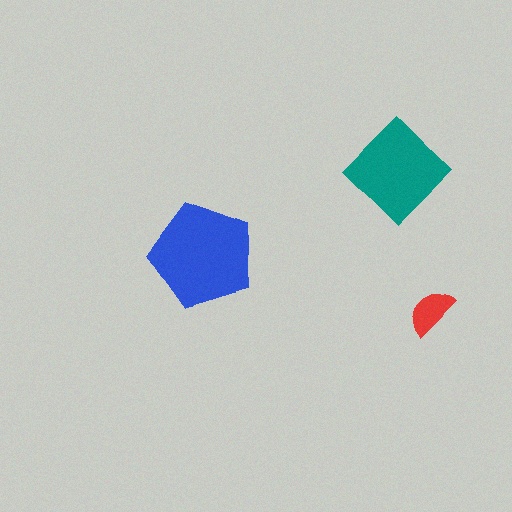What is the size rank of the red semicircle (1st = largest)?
3rd.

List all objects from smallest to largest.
The red semicircle, the teal diamond, the blue pentagon.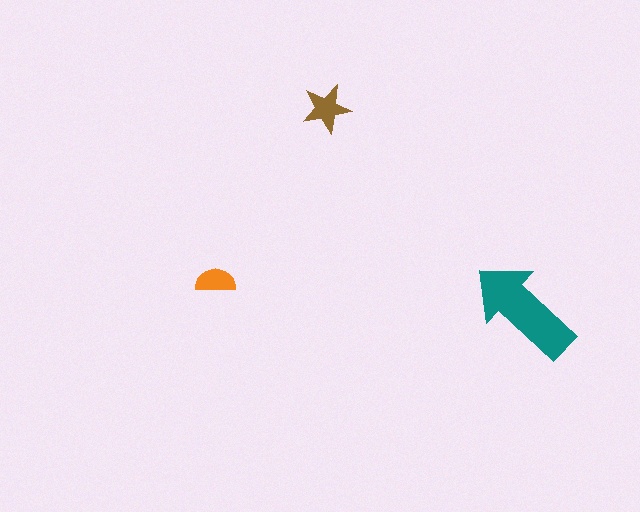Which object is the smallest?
The orange semicircle.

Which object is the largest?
The teal arrow.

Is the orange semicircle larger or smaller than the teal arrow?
Smaller.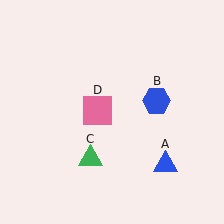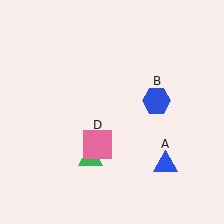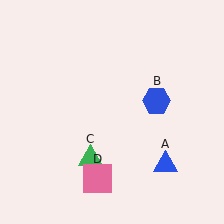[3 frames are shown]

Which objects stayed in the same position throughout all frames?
Blue triangle (object A) and blue hexagon (object B) and green triangle (object C) remained stationary.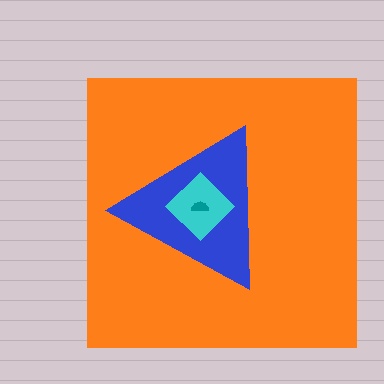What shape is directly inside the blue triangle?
The cyan diamond.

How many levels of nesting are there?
4.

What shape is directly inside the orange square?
The blue triangle.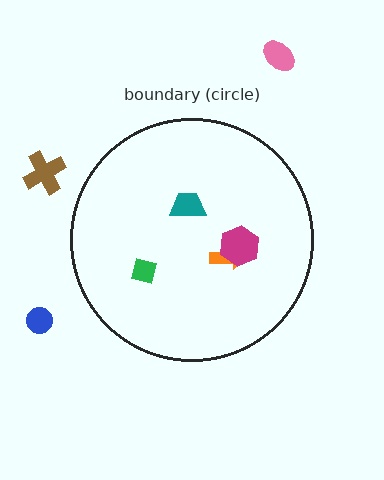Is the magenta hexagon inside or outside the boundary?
Inside.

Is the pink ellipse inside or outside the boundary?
Outside.